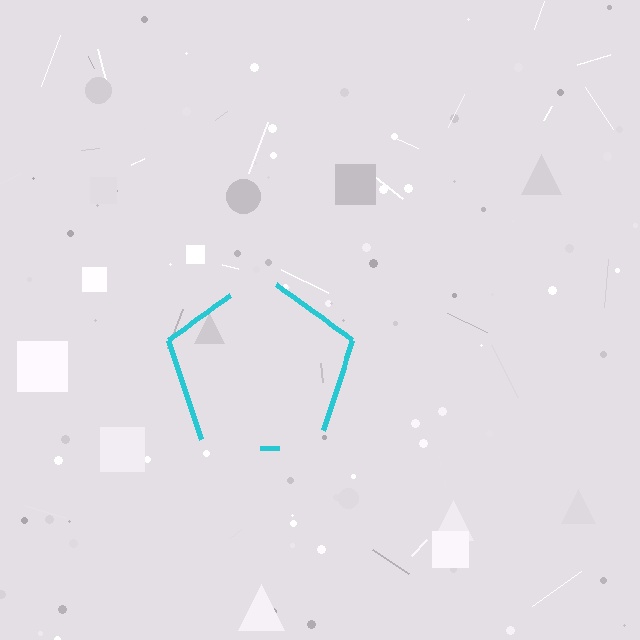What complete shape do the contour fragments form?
The contour fragments form a pentagon.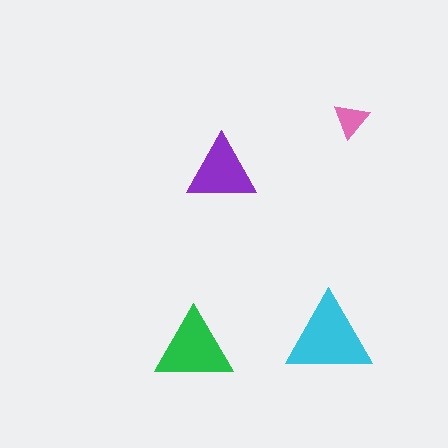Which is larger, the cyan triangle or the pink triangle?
The cyan one.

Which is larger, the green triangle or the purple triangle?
The green one.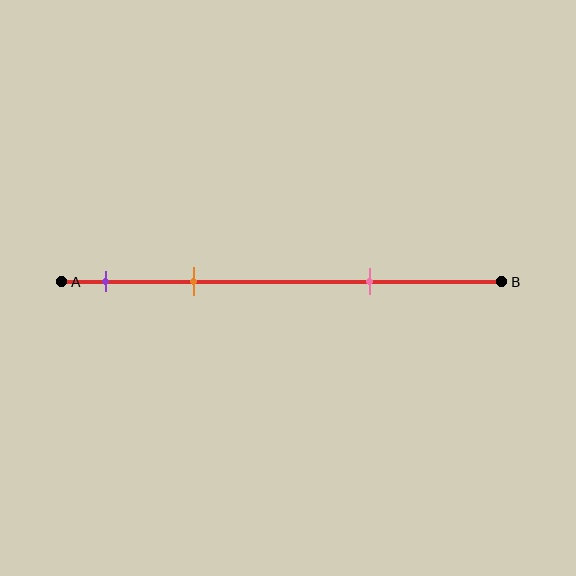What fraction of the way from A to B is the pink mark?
The pink mark is approximately 70% (0.7) of the way from A to B.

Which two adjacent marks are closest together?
The purple and orange marks are the closest adjacent pair.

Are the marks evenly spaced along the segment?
No, the marks are not evenly spaced.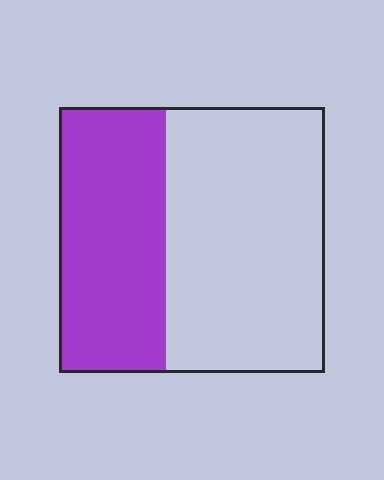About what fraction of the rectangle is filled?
About two fifths (2/5).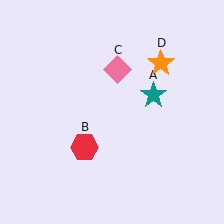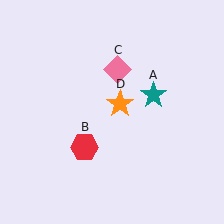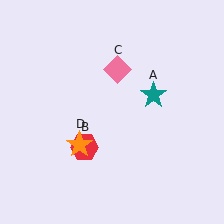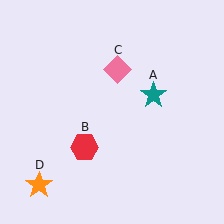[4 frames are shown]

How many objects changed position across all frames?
1 object changed position: orange star (object D).